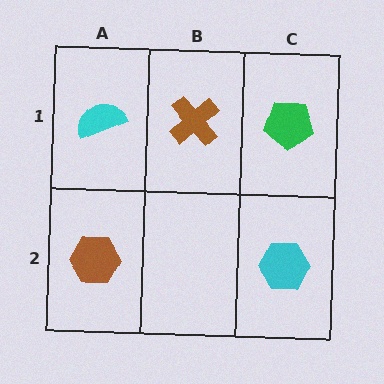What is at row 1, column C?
A green pentagon.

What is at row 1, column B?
A brown cross.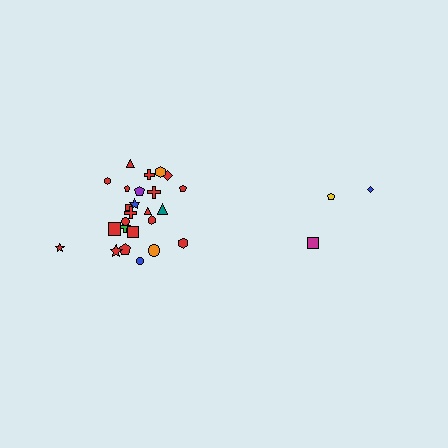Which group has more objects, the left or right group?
The left group.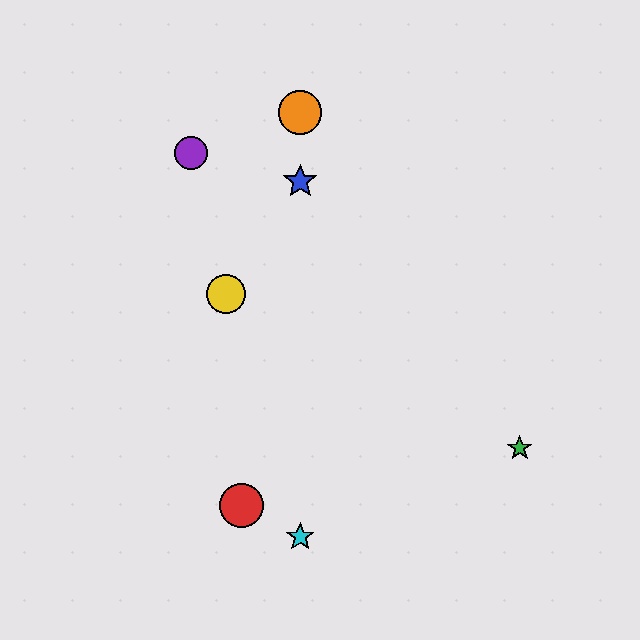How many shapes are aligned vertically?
3 shapes (the blue star, the orange circle, the cyan star) are aligned vertically.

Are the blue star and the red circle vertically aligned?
No, the blue star is at x≈300 and the red circle is at x≈242.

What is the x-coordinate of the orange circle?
The orange circle is at x≈300.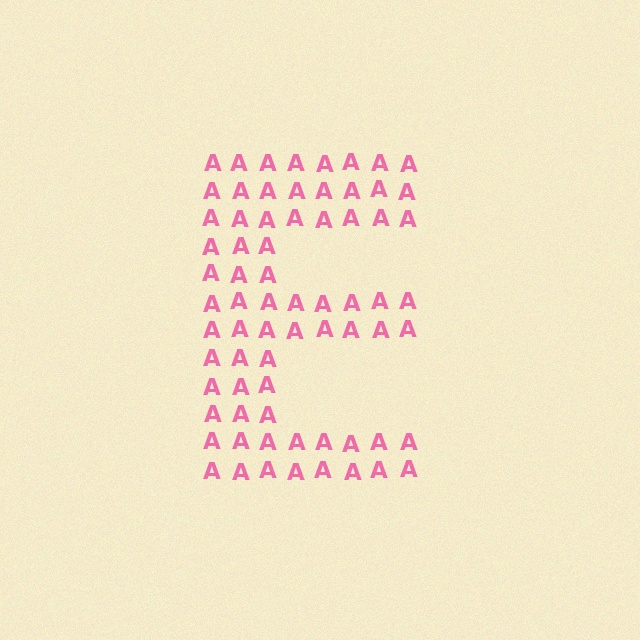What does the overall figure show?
The overall figure shows the letter E.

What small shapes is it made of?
It is made of small letter A's.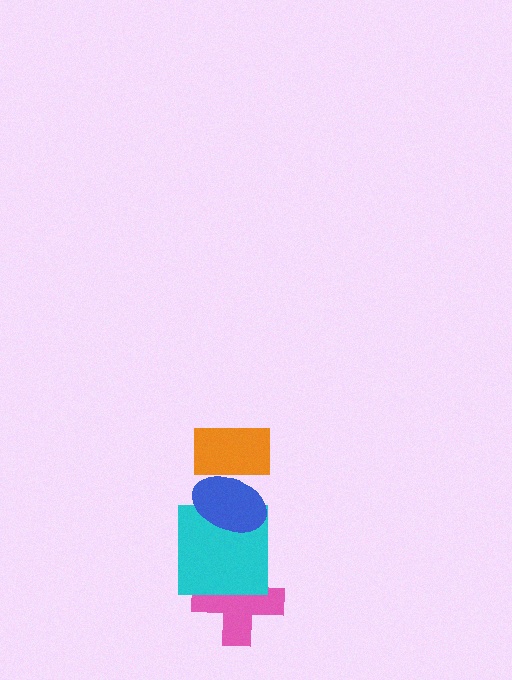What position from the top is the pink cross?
The pink cross is 4th from the top.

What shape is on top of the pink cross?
The cyan square is on top of the pink cross.